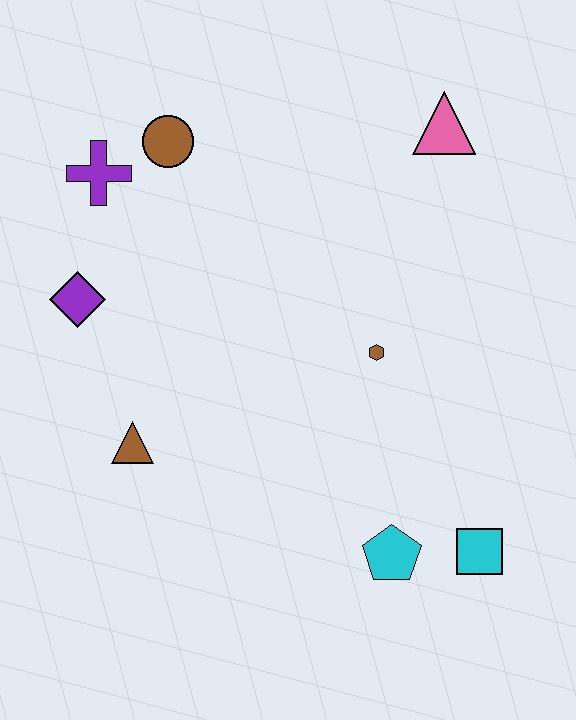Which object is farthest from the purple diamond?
The cyan square is farthest from the purple diamond.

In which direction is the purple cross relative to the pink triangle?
The purple cross is to the left of the pink triangle.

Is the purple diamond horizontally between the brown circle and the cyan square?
No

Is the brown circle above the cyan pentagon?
Yes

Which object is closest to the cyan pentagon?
The cyan square is closest to the cyan pentagon.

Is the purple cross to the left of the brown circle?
Yes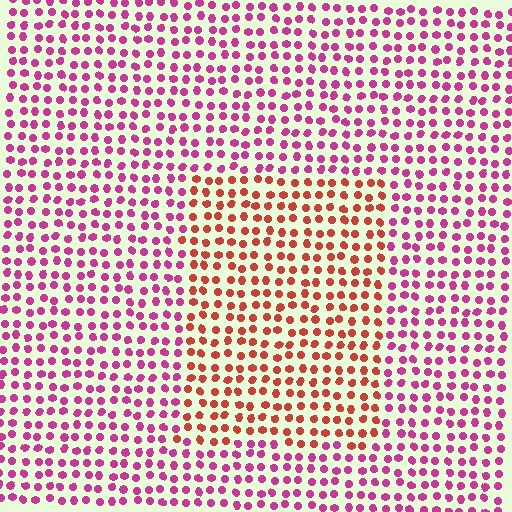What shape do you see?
I see a rectangle.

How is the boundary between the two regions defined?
The boundary is defined purely by a slight shift in hue (about 44 degrees). Spacing, size, and orientation are identical on both sides.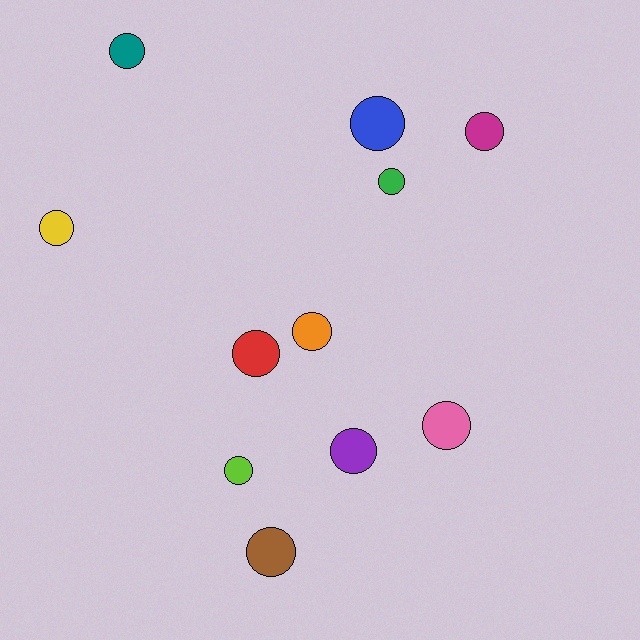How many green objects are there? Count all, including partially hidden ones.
There is 1 green object.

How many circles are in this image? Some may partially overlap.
There are 11 circles.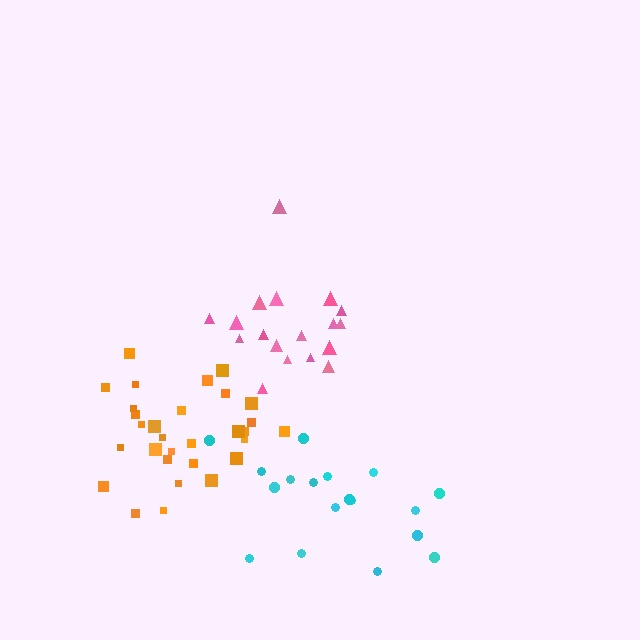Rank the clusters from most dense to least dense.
pink, orange, cyan.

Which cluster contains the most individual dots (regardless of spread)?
Orange (30).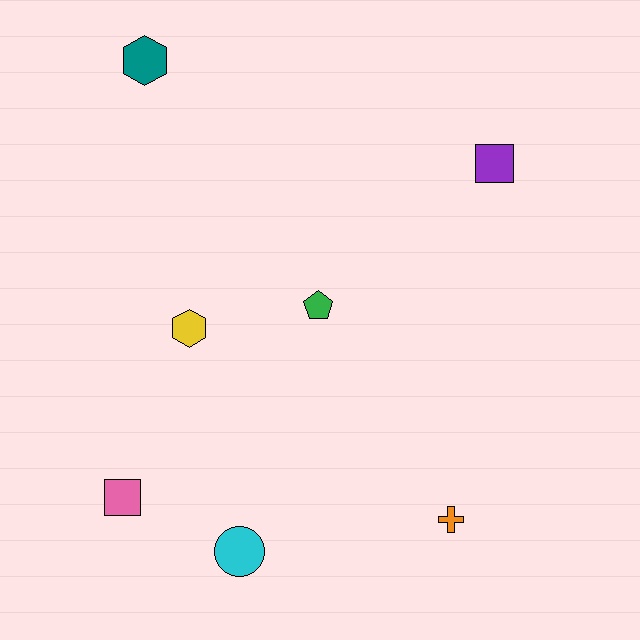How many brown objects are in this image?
There are no brown objects.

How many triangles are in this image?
There are no triangles.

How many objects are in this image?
There are 7 objects.